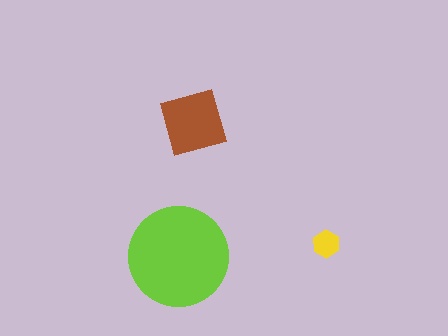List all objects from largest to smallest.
The lime circle, the brown square, the yellow hexagon.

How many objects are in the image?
There are 3 objects in the image.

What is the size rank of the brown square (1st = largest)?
2nd.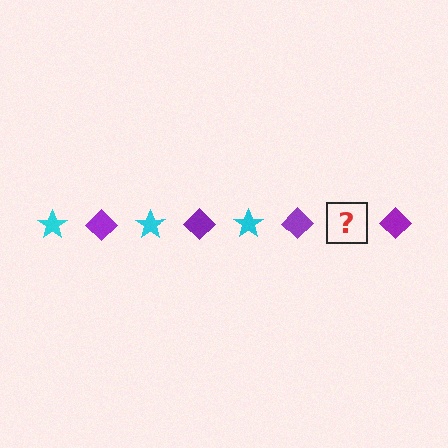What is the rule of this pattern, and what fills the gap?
The rule is that the pattern alternates between cyan star and purple diamond. The gap should be filled with a cyan star.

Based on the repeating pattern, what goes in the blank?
The blank should be a cyan star.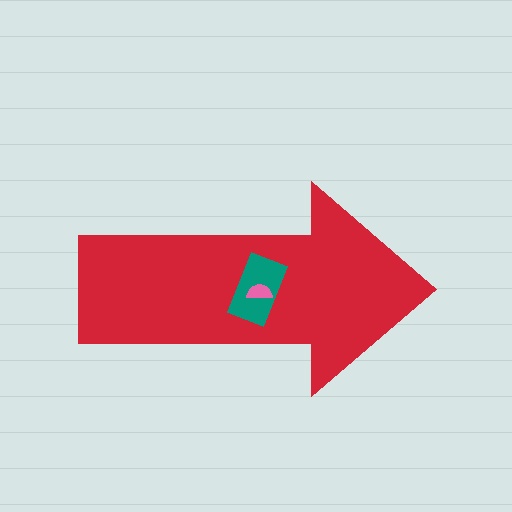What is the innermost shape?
The pink semicircle.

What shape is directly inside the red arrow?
The teal rectangle.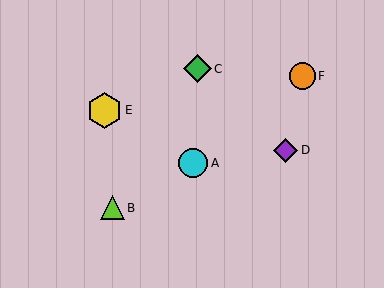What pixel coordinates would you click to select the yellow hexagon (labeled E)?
Click at (104, 110) to select the yellow hexagon E.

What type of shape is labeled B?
Shape B is a lime triangle.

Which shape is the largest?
The yellow hexagon (labeled E) is the largest.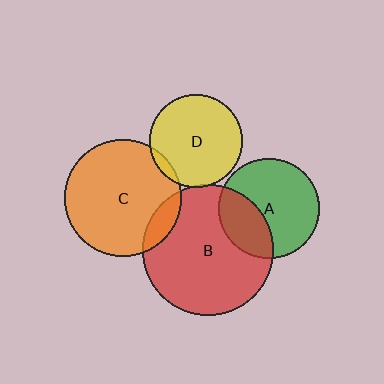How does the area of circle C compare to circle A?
Approximately 1.3 times.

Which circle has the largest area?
Circle B (red).